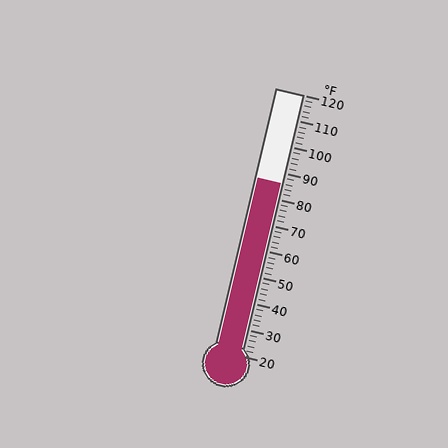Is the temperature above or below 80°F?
The temperature is above 80°F.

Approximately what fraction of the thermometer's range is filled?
The thermometer is filled to approximately 65% of its range.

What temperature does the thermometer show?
The thermometer shows approximately 86°F.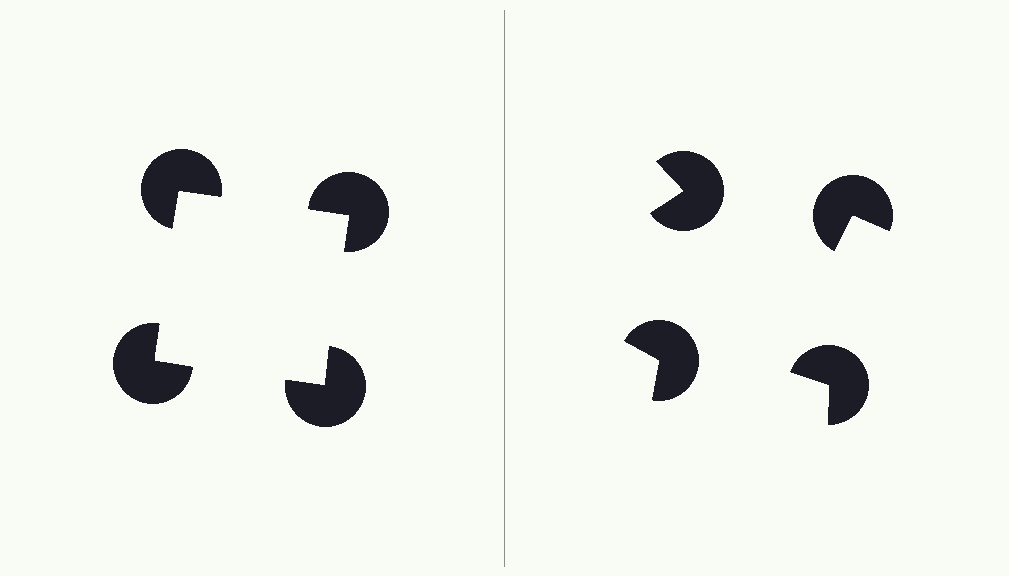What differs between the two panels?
The pac-man discs are positioned identically on both sides; only the wedge orientations differ. On the left they align to a square; on the right they are misaligned.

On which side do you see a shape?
An illusory square appears on the left side. On the right side the wedge cuts are rotated, so no coherent shape forms.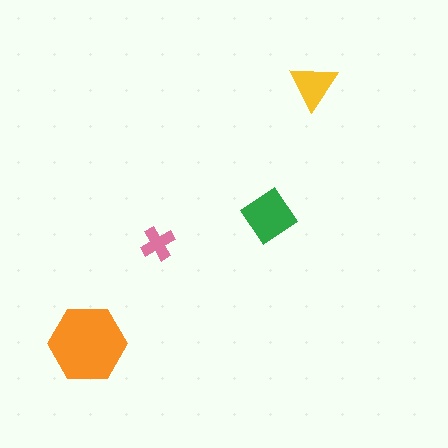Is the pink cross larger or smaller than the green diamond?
Smaller.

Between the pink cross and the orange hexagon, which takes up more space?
The orange hexagon.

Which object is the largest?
The orange hexagon.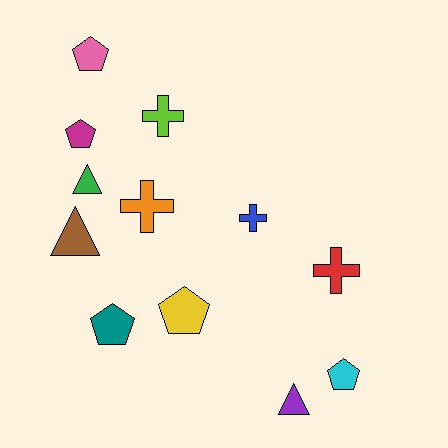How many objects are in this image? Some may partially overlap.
There are 12 objects.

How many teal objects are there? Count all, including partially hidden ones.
There is 1 teal object.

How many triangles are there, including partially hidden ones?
There are 3 triangles.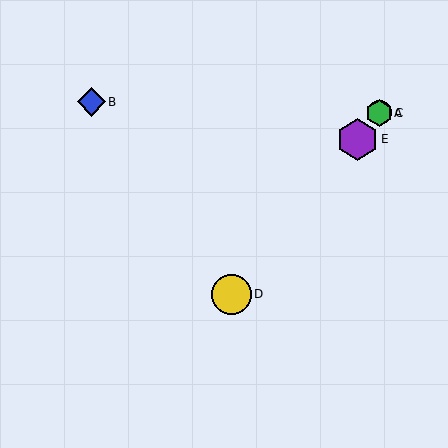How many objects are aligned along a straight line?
4 objects (A, C, D, E) are aligned along a straight line.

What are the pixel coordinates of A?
Object A is at (379, 113).